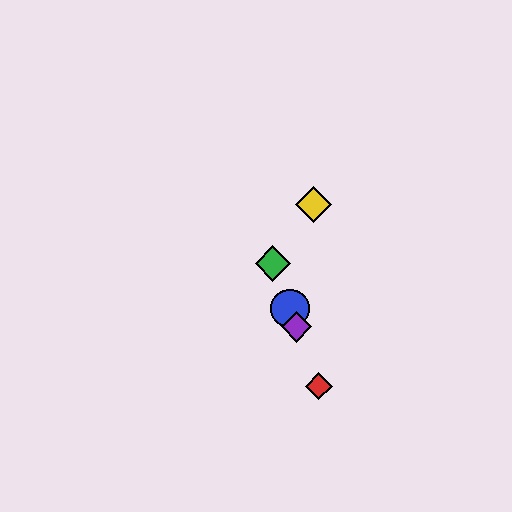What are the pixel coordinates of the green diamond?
The green diamond is at (273, 263).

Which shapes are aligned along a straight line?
The red diamond, the blue circle, the green diamond, the purple diamond are aligned along a straight line.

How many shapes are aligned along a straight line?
4 shapes (the red diamond, the blue circle, the green diamond, the purple diamond) are aligned along a straight line.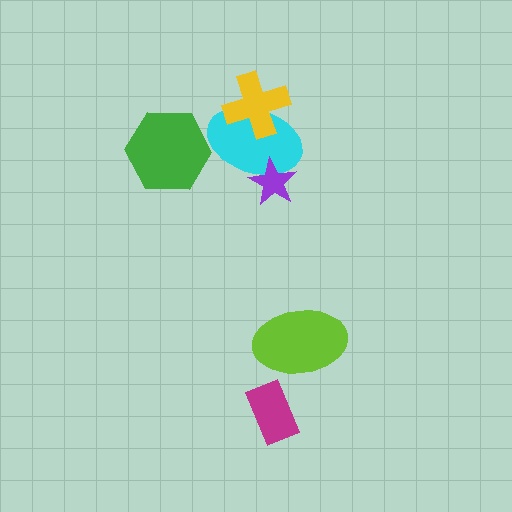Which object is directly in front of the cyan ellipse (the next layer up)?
The yellow cross is directly in front of the cyan ellipse.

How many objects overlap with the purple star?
1 object overlaps with the purple star.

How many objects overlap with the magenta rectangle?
0 objects overlap with the magenta rectangle.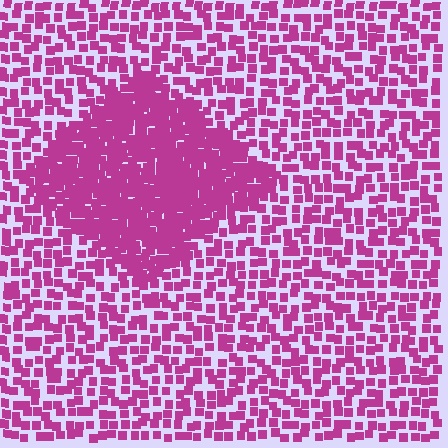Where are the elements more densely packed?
The elements are more densely packed inside the diamond boundary.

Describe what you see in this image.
The image contains small magenta elements arranged at two different densities. A diamond-shaped region is visible where the elements are more densely packed than the surrounding area.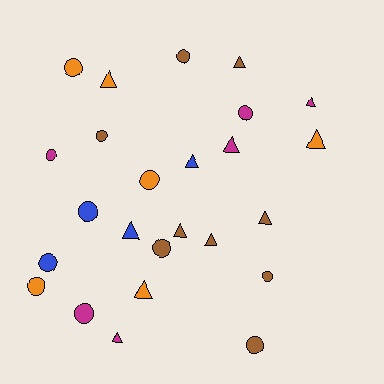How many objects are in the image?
There are 25 objects.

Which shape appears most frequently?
Circle, with 13 objects.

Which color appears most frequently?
Brown, with 9 objects.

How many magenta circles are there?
There are 3 magenta circles.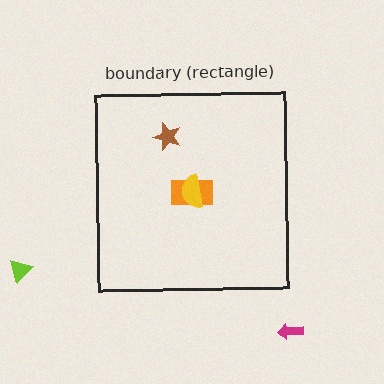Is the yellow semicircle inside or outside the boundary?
Inside.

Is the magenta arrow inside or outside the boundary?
Outside.